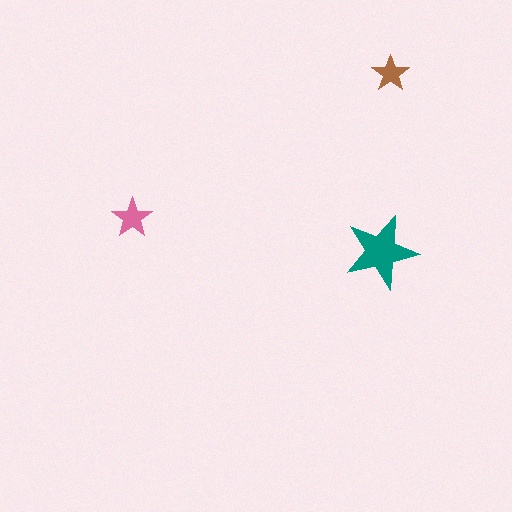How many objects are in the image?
There are 3 objects in the image.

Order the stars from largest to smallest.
the teal one, the pink one, the brown one.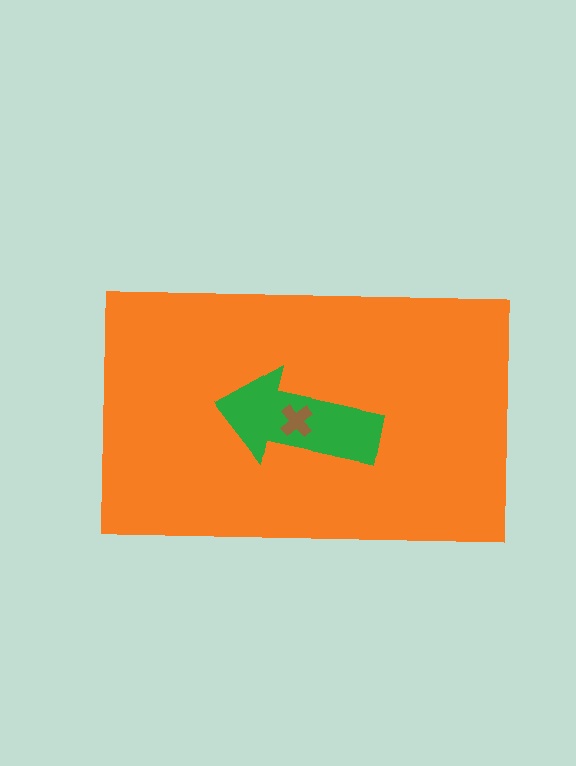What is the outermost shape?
The orange rectangle.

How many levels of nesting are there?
3.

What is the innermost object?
The brown cross.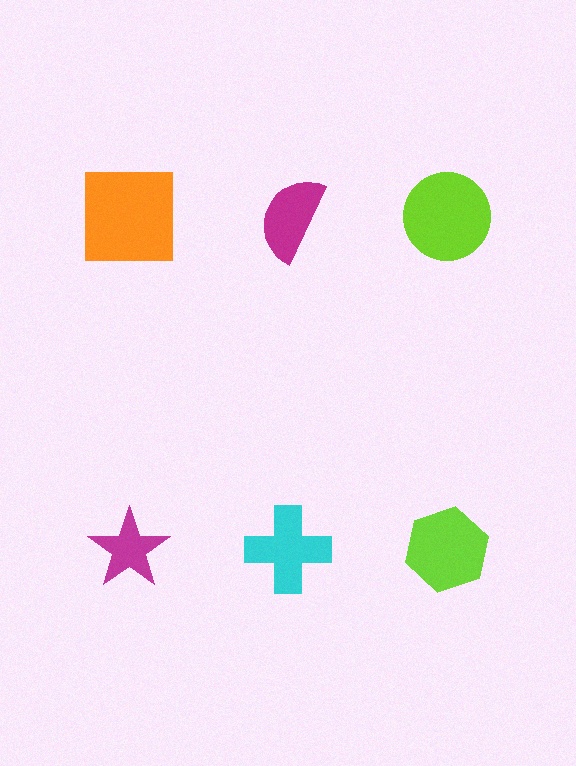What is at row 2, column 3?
A lime hexagon.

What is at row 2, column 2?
A cyan cross.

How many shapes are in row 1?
3 shapes.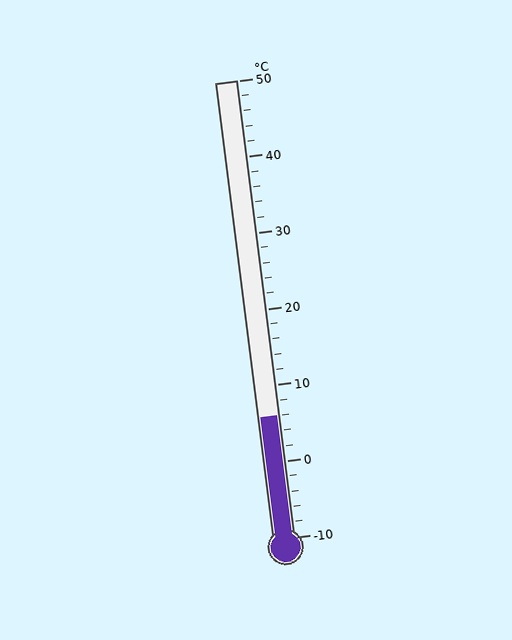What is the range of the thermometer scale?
The thermometer scale ranges from -10°C to 50°C.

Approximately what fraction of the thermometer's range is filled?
The thermometer is filled to approximately 25% of its range.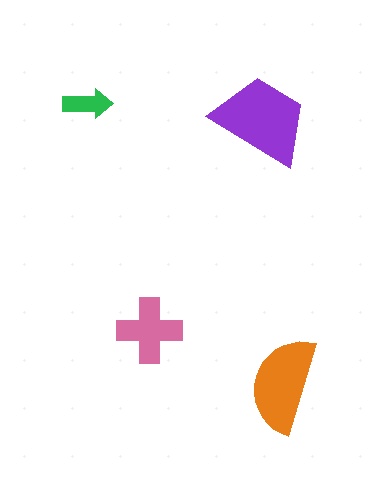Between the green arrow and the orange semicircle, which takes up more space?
The orange semicircle.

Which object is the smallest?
The green arrow.